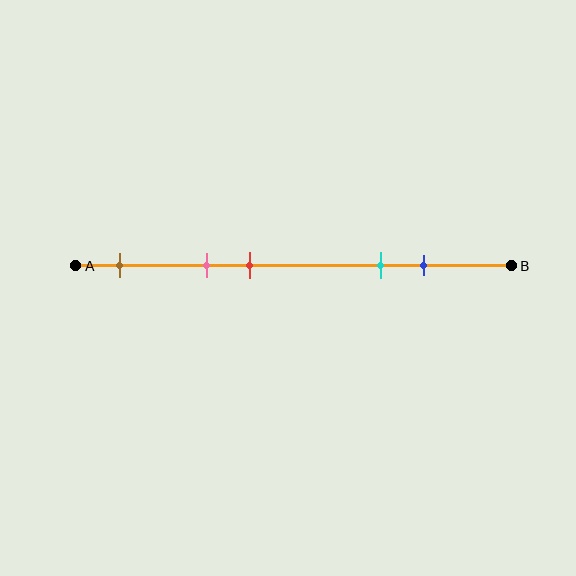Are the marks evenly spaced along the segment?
No, the marks are not evenly spaced.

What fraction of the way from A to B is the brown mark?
The brown mark is approximately 10% (0.1) of the way from A to B.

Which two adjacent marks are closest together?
The pink and red marks are the closest adjacent pair.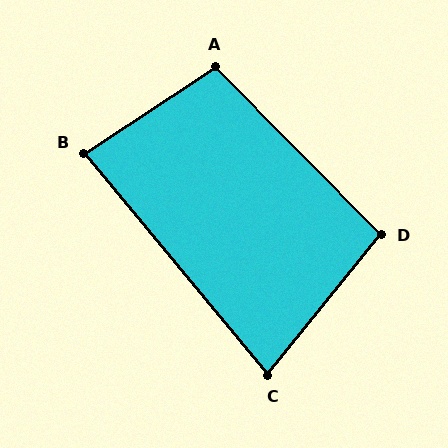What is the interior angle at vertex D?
Approximately 96 degrees (obtuse).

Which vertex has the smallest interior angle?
C, at approximately 79 degrees.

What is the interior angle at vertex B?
Approximately 84 degrees (acute).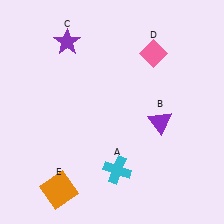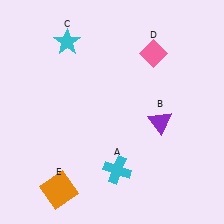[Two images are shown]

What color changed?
The star (C) changed from purple in Image 1 to cyan in Image 2.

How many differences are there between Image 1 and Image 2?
There is 1 difference between the two images.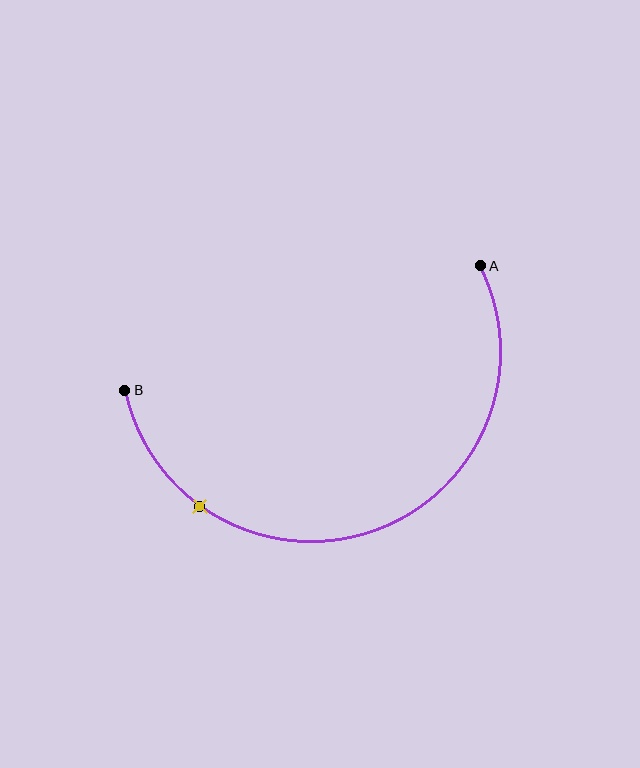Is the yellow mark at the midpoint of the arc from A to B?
No. The yellow mark lies on the arc but is closer to endpoint B. The arc midpoint would be at the point on the curve equidistant along the arc from both A and B.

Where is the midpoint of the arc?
The arc midpoint is the point on the curve farthest from the straight line joining A and B. It sits below that line.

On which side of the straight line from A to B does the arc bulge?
The arc bulges below the straight line connecting A and B.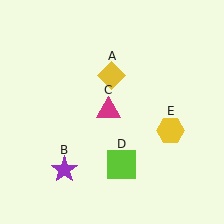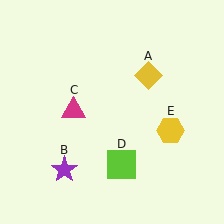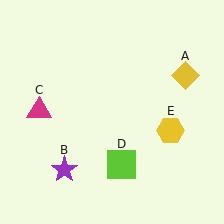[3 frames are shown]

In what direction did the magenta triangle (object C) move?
The magenta triangle (object C) moved left.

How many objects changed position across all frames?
2 objects changed position: yellow diamond (object A), magenta triangle (object C).